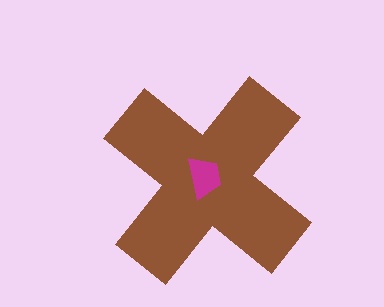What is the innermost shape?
The magenta trapezoid.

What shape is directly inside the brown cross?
The magenta trapezoid.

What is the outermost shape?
The brown cross.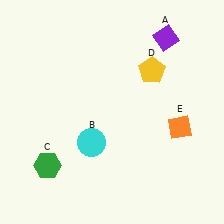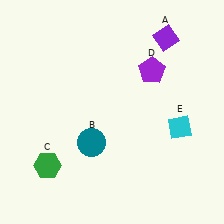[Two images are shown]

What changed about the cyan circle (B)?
In Image 1, B is cyan. In Image 2, it changed to teal.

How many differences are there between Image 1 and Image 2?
There are 3 differences between the two images.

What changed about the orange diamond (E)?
In Image 1, E is orange. In Image 2, it changed to cyan.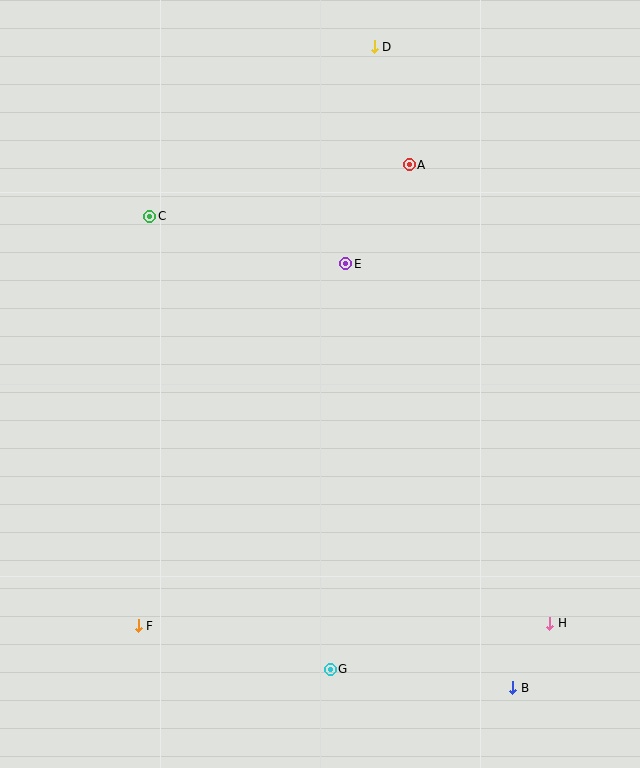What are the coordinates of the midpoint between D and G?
The midpoint between D and G is at (352, 358).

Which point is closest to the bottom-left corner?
Point F is closest to the bottom-left corner.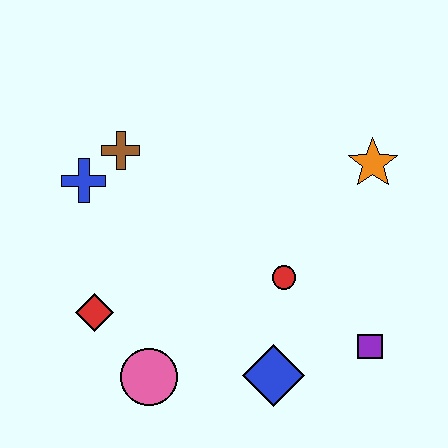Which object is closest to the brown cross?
The blue cross is closest to the brown cross.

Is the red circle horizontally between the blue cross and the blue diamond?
No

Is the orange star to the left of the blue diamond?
No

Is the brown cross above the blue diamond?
Yes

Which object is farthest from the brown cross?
The purple square is farthest from the brown cross.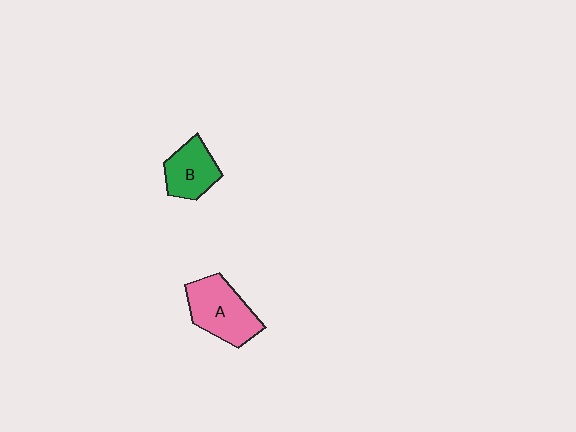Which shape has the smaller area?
Shape B (green).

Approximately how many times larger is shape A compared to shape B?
Approximately 1.4 times.